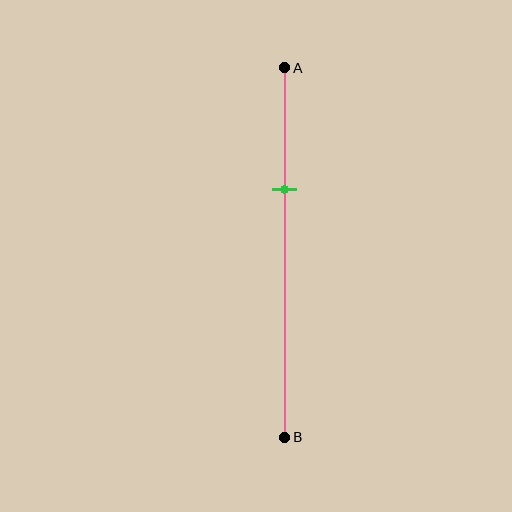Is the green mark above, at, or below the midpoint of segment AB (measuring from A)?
The green mark is above the midpoint of segment AB.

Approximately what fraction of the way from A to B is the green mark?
The green mark is approximately 35% of the way from A to B.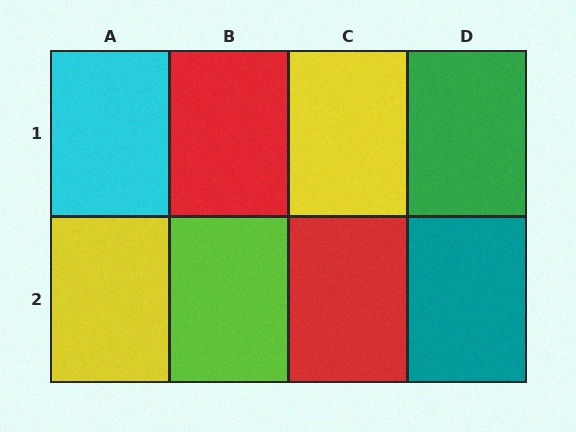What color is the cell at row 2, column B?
Lime.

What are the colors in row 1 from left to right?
Cyan, red, yellow, green.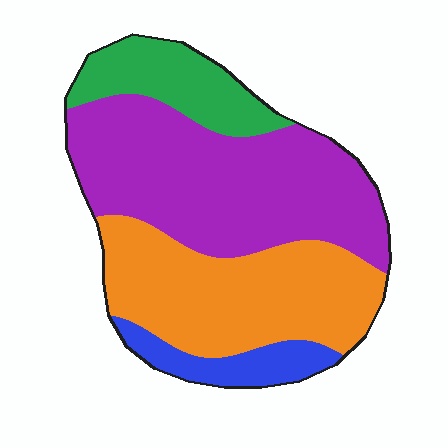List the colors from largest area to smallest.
From largest to smallest: purple, orange, green, blue.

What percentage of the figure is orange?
Orange covers 33% of the figure.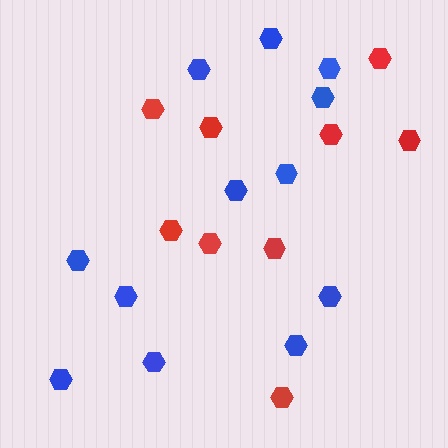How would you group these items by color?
There are 2 groups: one group of blue hexagons (12) and one group of red hexagons (9).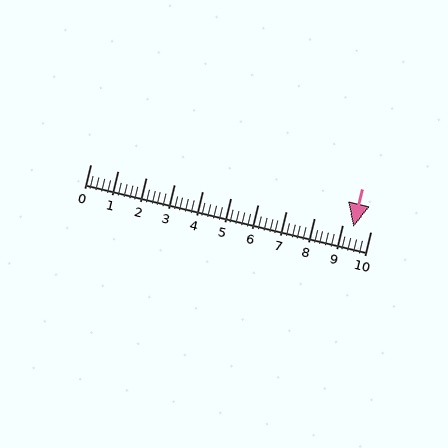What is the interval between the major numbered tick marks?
The major tick marks are spaced 1 units apart.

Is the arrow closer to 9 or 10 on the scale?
The arrow is closer to 9.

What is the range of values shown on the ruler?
The ruler shows values from 0 to 10.